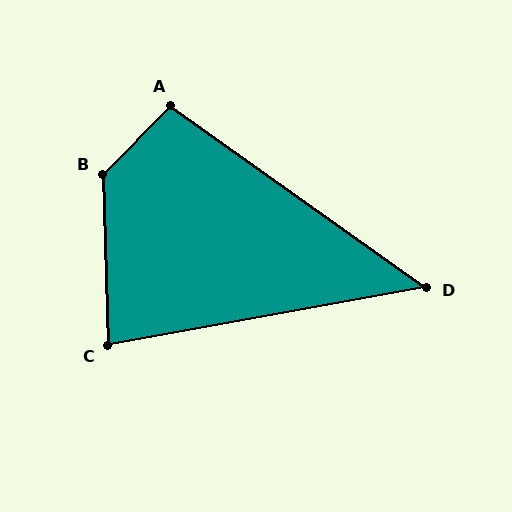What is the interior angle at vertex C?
Approximately 81 degrees (acute).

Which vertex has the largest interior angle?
B, at approximately 134 degrees.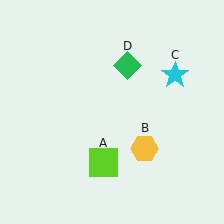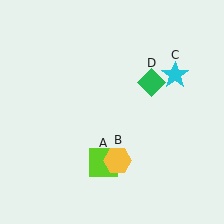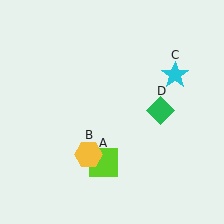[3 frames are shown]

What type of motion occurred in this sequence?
The yellow hexagon (object B), green diamond (object D) rotated clockwise around the center of the scene.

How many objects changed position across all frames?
2 objects changed position: yellow hexagon (object B), green diamond (object D).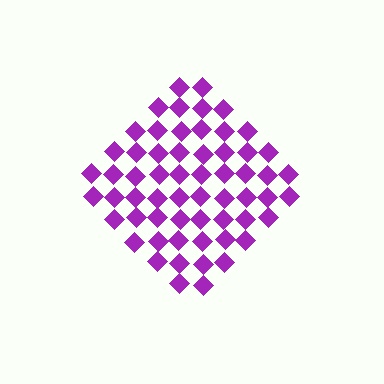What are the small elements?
The small elements are diamonds.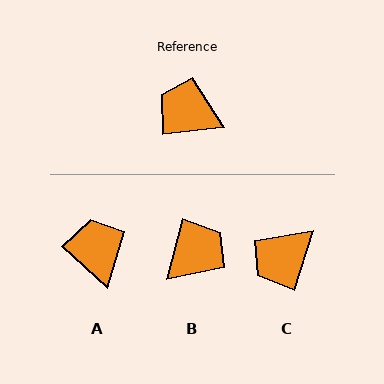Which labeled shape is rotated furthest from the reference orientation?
B, about 112 degrees away.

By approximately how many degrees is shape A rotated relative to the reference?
Approximately 49 degrees clockwise.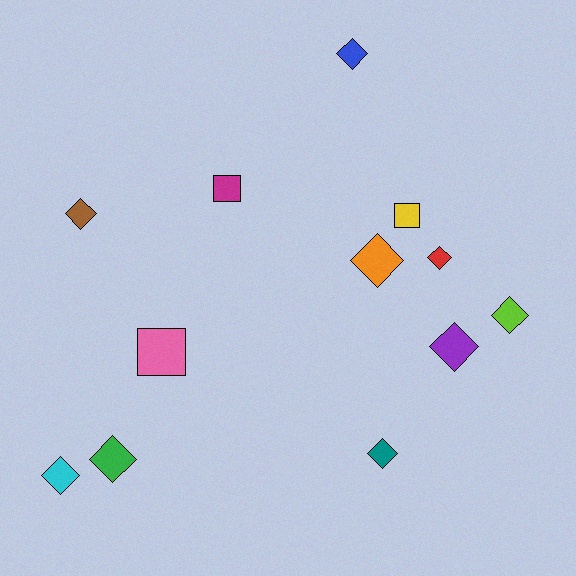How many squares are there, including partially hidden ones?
There are 3 squares.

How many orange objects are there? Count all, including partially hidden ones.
There is 1 orange object.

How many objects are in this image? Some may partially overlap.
There are 12 objects.